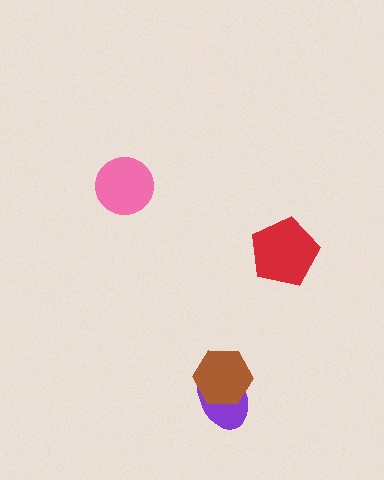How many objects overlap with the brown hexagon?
1 object overlaps with the brown hexagon.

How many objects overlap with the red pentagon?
0 objects overlap with the red pentagon.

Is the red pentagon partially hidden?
No, no other shape covers it.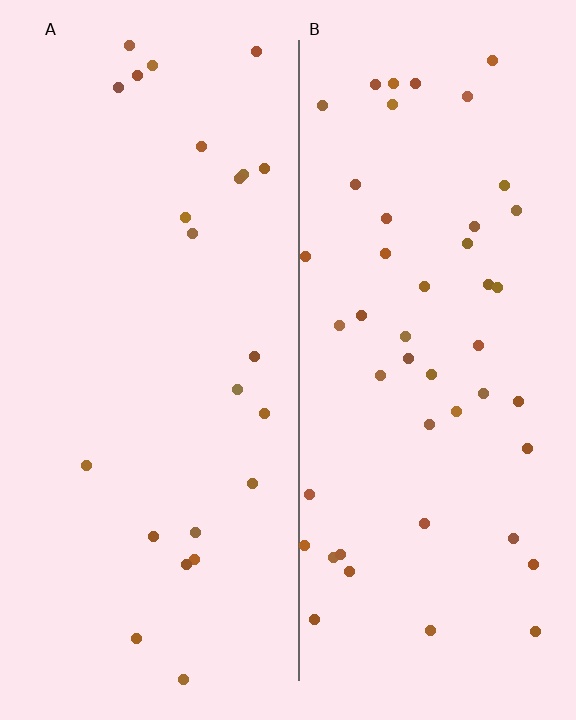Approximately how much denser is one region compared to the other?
Approximately 2.0× — region B over region A.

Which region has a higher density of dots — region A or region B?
B (the right).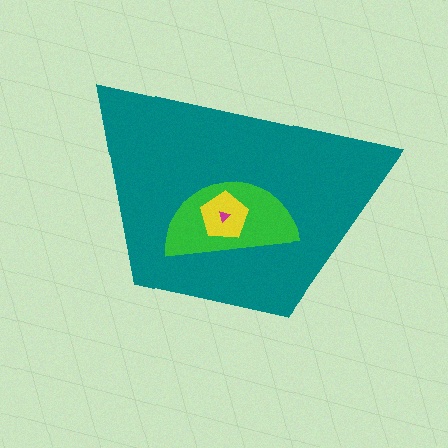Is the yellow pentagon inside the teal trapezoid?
Yes.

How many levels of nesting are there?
4.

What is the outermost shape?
The teal trapezoid.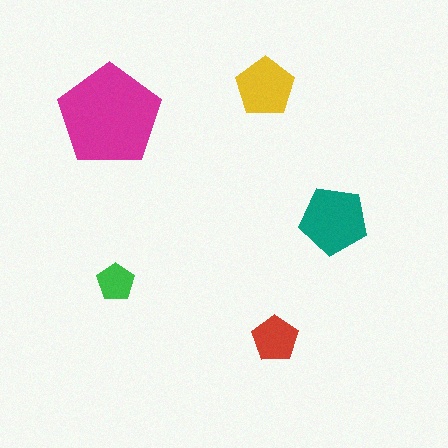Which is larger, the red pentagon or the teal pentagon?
The teal one.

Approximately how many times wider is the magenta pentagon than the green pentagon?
About 2.5 times wider.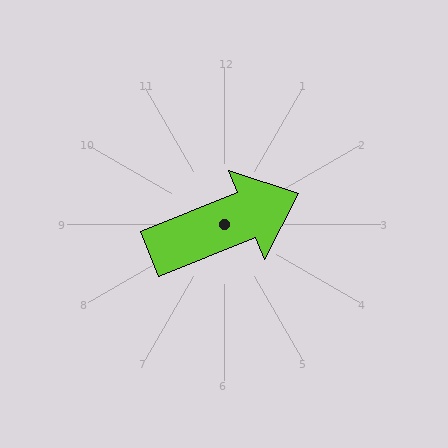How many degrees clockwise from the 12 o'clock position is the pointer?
Approximately 68 degrees.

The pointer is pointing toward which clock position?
Roughly 2 o'clock.